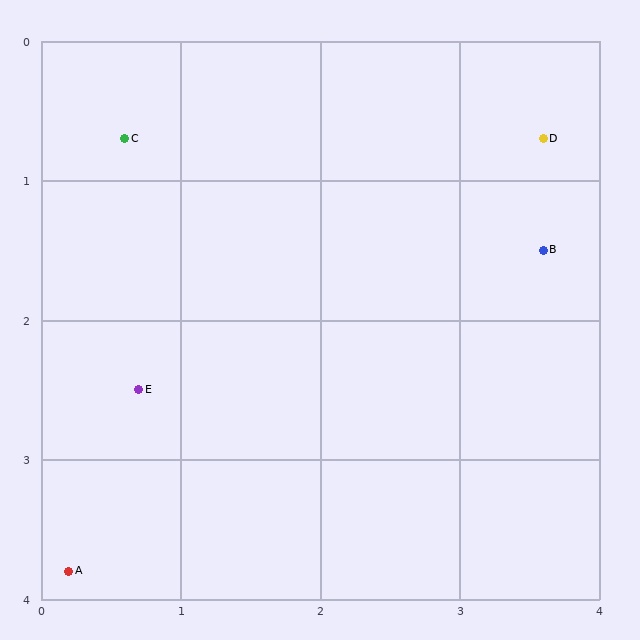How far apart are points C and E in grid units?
Points C and E are about 1.8 grid units apart.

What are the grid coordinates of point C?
Point C is at approximately (0.6, 0.7).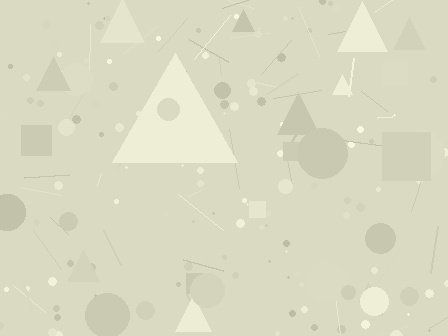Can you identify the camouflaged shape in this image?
The camouflaged shape is a triangle.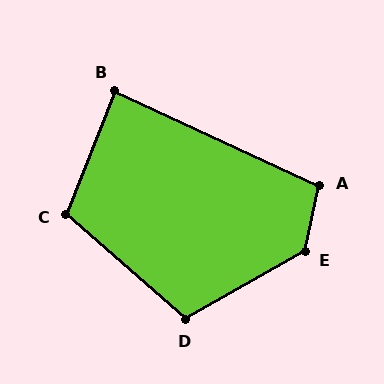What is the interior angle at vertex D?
Approximately 109 degrees (obtuse).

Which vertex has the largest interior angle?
E, at approximately 132 degrees.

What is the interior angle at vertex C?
Approximately 110 degrees (obtuse).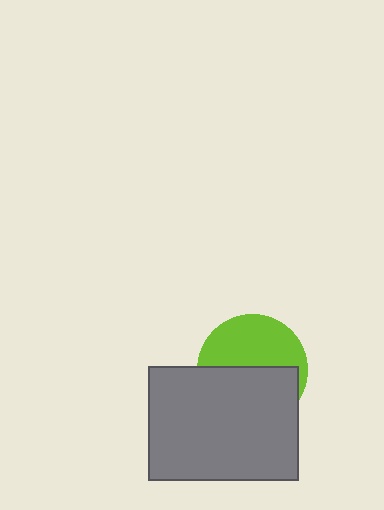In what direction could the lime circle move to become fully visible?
The lime circle could move up. That would shift it out from behind the gray rectangle entirely.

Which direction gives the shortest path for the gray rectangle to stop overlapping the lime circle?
Moving down gives the shortest separation.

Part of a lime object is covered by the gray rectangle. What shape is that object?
It is a circle.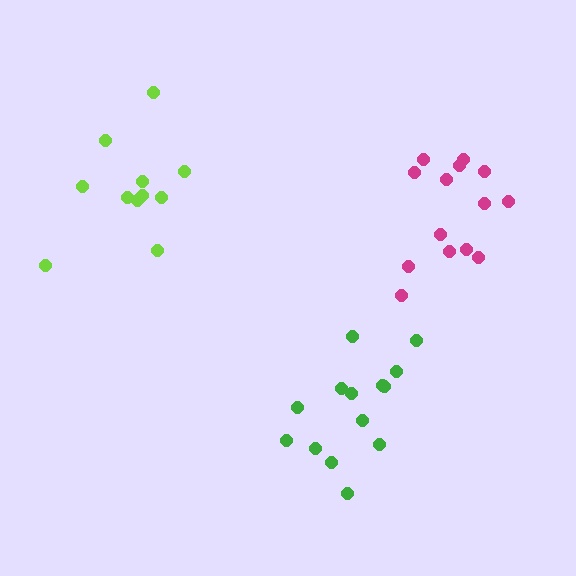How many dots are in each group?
Group 1: 11 dots, Group 2: 14 dots, Group 3: 14 dots (39 total).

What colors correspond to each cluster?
The clusters are colored: lime, green, magenta.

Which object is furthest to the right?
The magenta cluster is rightmost.